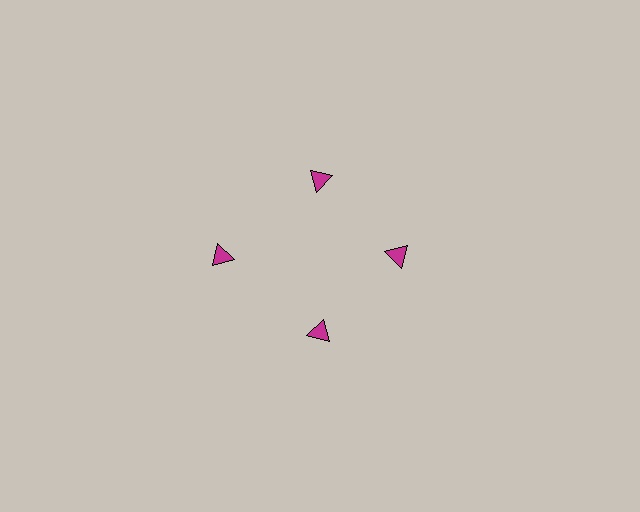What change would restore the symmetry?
The symmetry would be restored by moving it inward, back onto the ring so that all 4 triangles sit at equal angles and equal distance from the center.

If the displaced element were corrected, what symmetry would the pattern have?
It would have 4-fold rotational symmetry — the pattern would map onto itself every 90 degrees.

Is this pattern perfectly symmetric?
No. The 4 magenta triangles are arranged in a ring, but one element near the 9 o'clock position is pushed outward from the center, breaking the 4-fold rotational symmetry.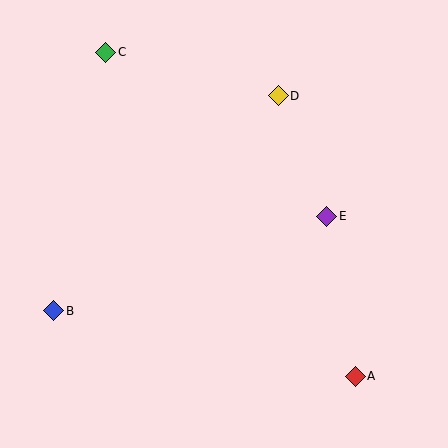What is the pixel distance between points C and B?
The distance between C and B is 264 pixels.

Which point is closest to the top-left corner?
Point C is closest to the top-left corner.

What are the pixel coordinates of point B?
Point B is at (54, 311).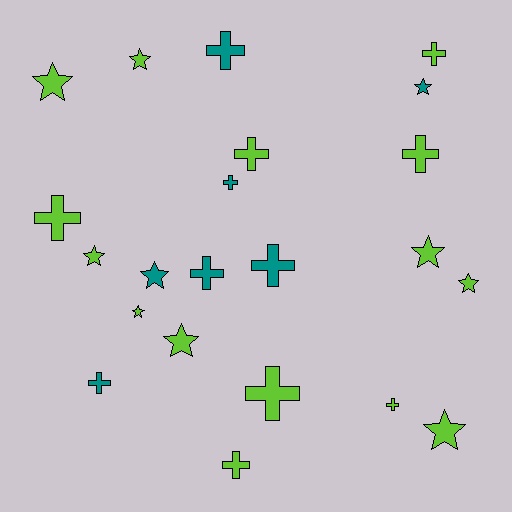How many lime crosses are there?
There are 7 lime crosses.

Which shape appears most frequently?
Cross, with 12 objects.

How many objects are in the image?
There are 22 objects.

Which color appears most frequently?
Lime, with 15 objects.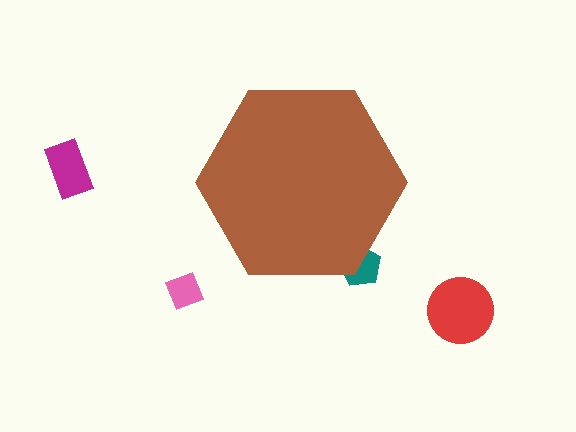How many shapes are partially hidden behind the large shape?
1 shape is partially hidden.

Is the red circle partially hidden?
No, the red circle is fully visible.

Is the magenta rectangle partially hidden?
No, the magenta rectangle is fully visible.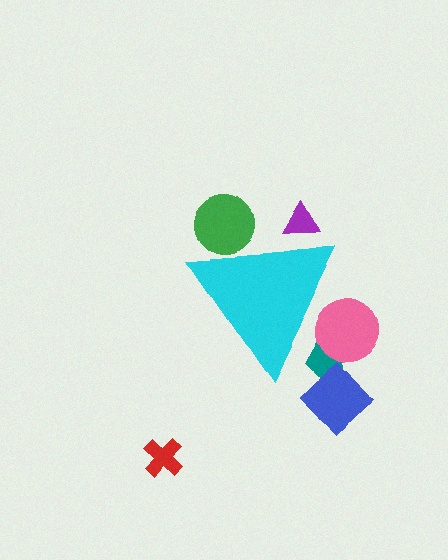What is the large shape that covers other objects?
A cyan triangle.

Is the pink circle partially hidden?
Yes, the pink circle is partially hidden behind the cyan triangle.